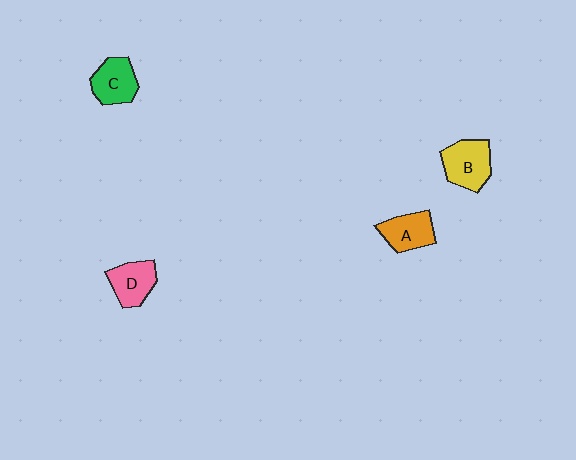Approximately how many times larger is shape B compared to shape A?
Approximately 1.2 times.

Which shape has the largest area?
Shape B (yellow).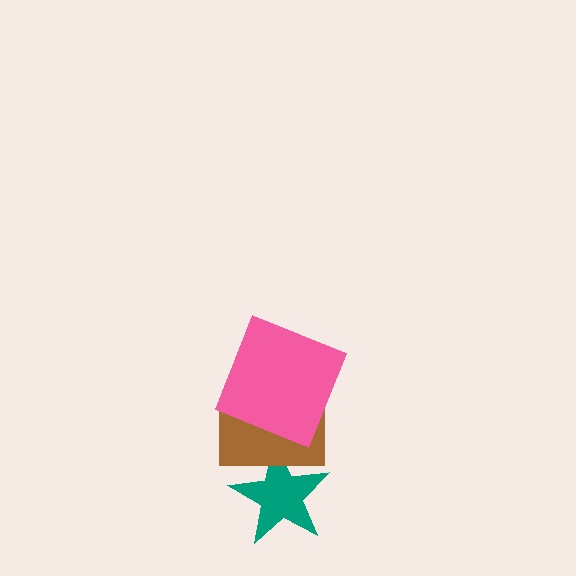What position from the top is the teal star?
The teal star is 3rd from the top.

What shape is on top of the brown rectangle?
The pink square is on top of the brown rectangle.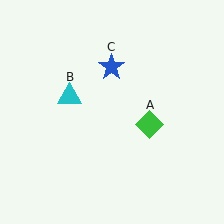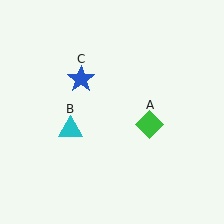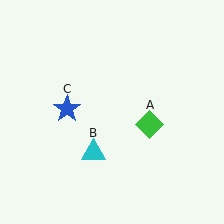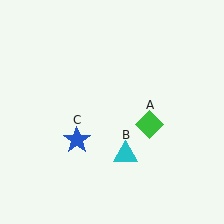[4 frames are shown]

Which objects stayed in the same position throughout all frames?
Green diamond (object A) remained stationary.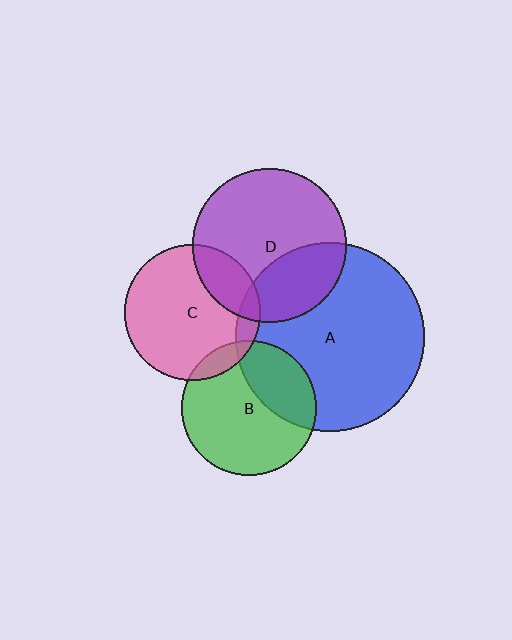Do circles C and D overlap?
Yes.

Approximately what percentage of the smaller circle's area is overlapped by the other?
Approximately 20%.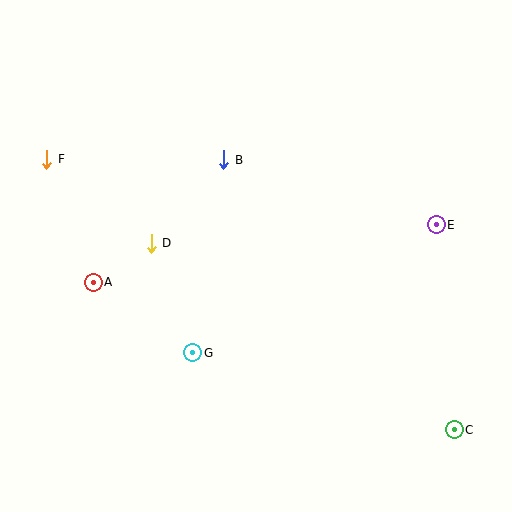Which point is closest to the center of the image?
Point B at (224, 160) is closest to the center.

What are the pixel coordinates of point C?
Point C is at (454, 430).